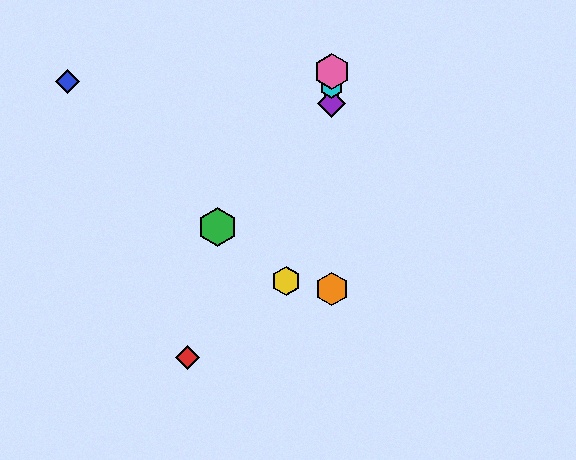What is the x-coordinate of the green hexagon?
The green hexagon is at x≈218.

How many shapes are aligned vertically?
4 shapes (the purple diamond, the orange hexagon, the cyan hexagon, the pink hexagon) are aligned vertically.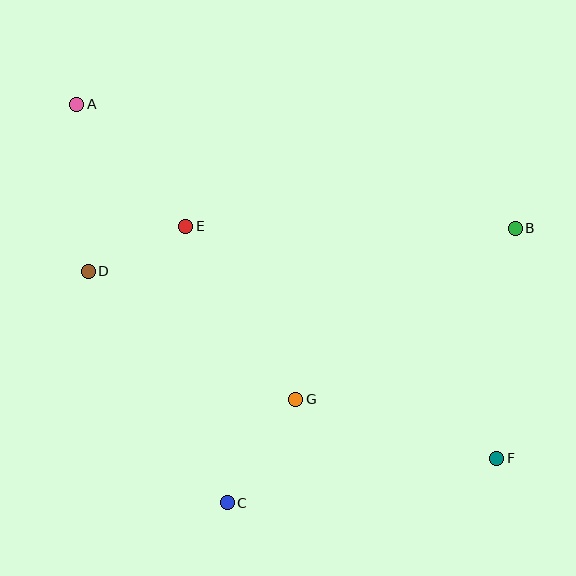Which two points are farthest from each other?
Points A and F are farthest from each other.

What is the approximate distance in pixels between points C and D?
The distance between C and D is approximately 270 pixels.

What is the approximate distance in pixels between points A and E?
The distance between A and E is approximately 164 pixels.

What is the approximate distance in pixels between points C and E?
The distance between C and E is approximately 279 pixels.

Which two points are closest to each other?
Points D and E are closest to each other.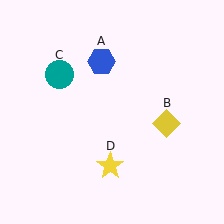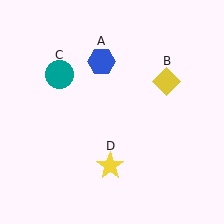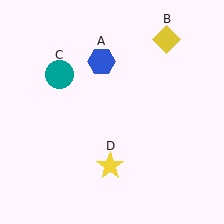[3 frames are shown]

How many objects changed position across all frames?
1 object changed position: yellow diamond (object B).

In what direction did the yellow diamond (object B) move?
The yellow diamond (object B) moved up.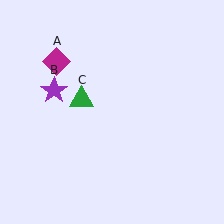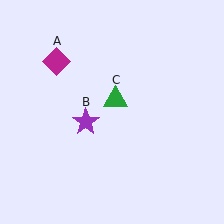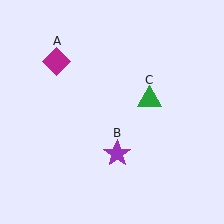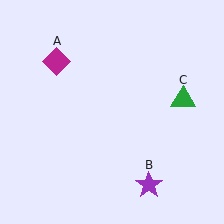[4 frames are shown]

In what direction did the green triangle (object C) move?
The green triangle (object C) moved right.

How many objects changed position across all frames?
2 objects changed position: purple star (object B), green triangle (object C).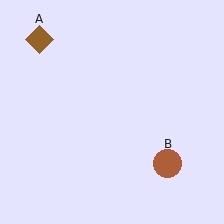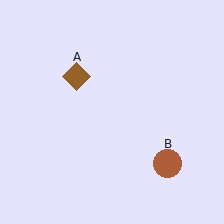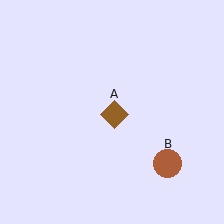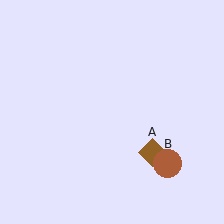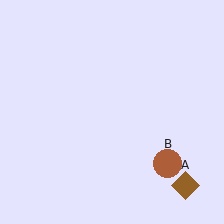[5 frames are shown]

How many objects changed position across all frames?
1 object changed position: brown diamond (object A).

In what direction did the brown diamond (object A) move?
The brown diamond (object A) moved down and to the right.